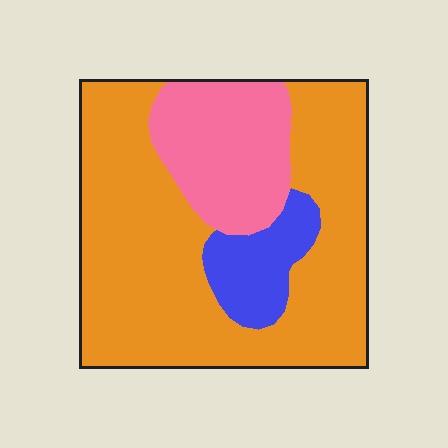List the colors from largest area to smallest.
From largest to smallest: orange, pink, blue.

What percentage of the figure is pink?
Pink takes up about one fifth (1/5) of the figure.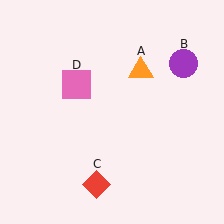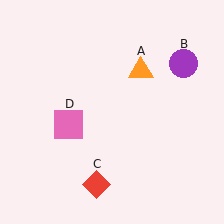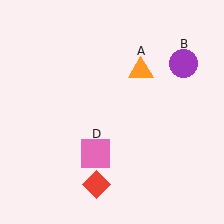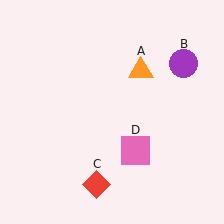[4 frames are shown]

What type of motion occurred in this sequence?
The pink square (object D) rotated counterclockwise around the center of the scene.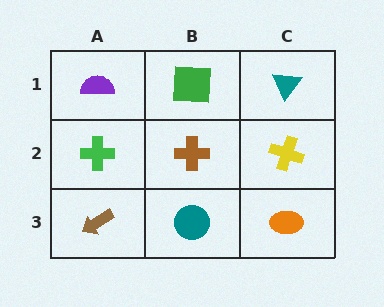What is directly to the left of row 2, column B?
A green cross.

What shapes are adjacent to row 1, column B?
A brown cross (row 2, column B), a purple semicircle (row 1, column A), a teal triangle (row 1, column C).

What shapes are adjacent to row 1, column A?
A green cross (row 2, column A), a green square (row 1, column B).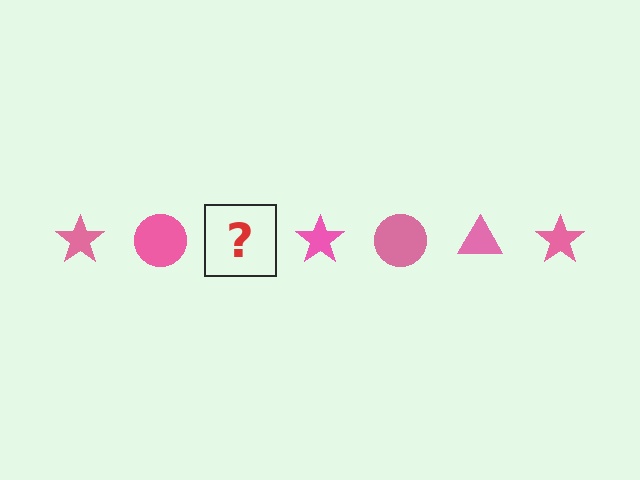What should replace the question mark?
The question mark should be replaced with a pink triangle.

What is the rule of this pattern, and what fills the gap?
The rule is that the pattern cycles through star, circle, triangle shapes in pink. The gap should be filled with a pink triangle.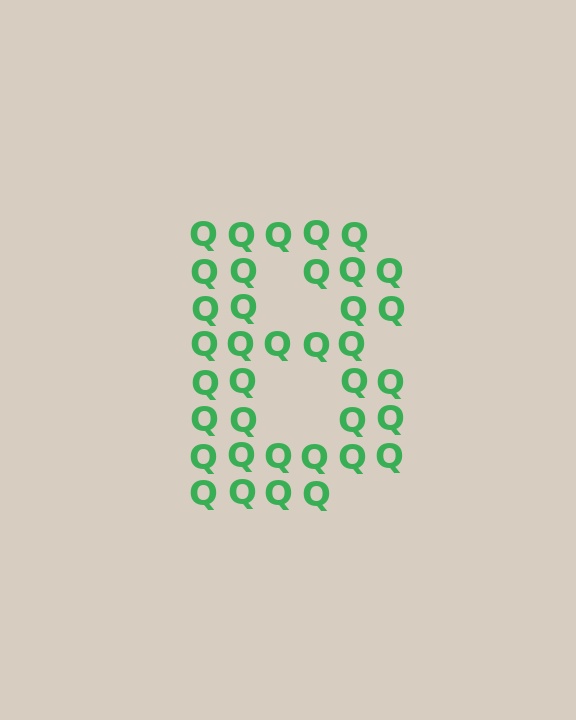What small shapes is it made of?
It is made of small letter Q's.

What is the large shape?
The large shape is the letter B.